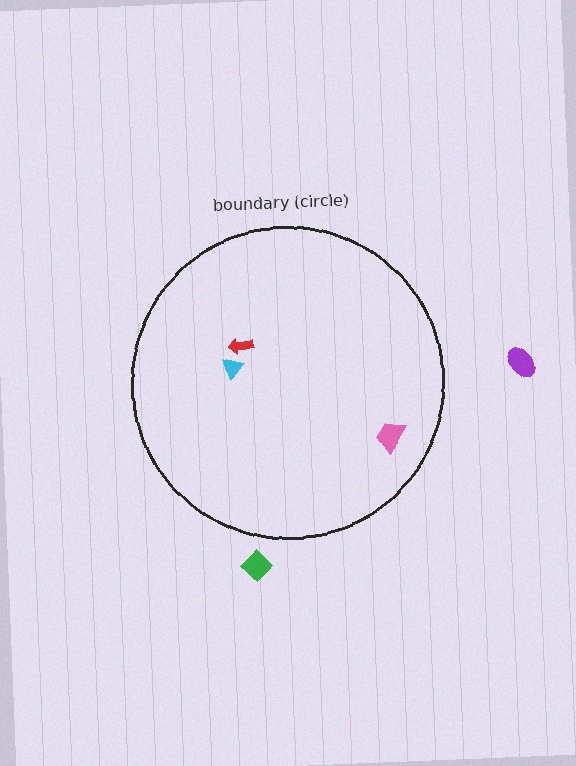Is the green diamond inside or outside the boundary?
Outside.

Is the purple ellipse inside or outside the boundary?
Outside.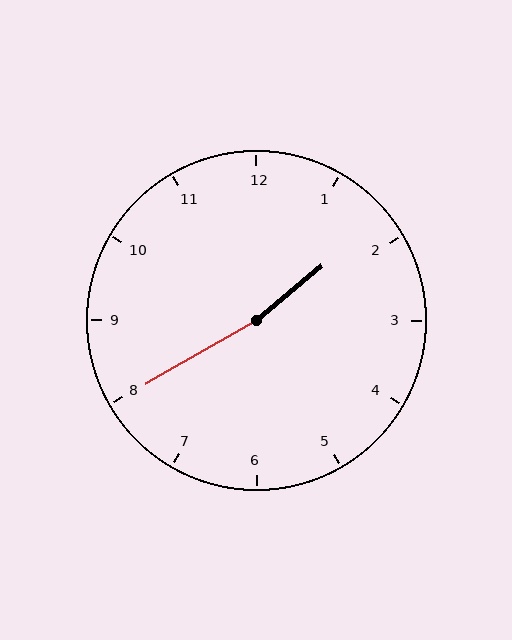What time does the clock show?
1:40.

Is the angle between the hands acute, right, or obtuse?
It is obtuse.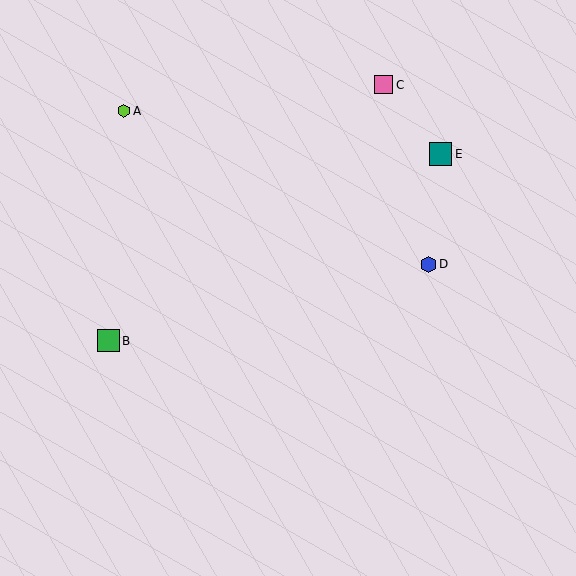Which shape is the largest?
The teal square (labeled E) is the largest.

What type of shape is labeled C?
Shape C is a pink square.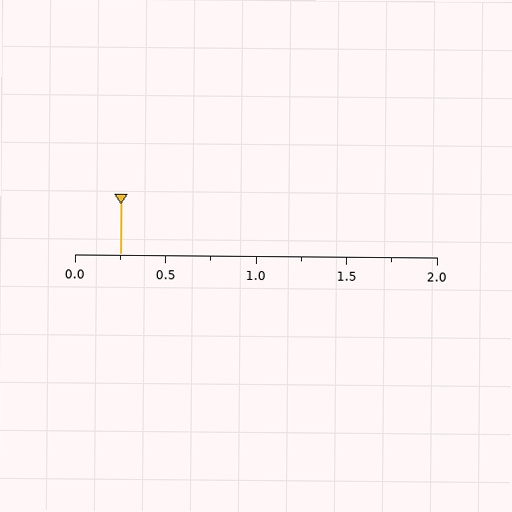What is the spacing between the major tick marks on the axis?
The major ticks are spaced 0.5 apart.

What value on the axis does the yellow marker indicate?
The marker indicates approximately 0.25.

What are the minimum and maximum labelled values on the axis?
The axis runs from 0.0 to 2.0.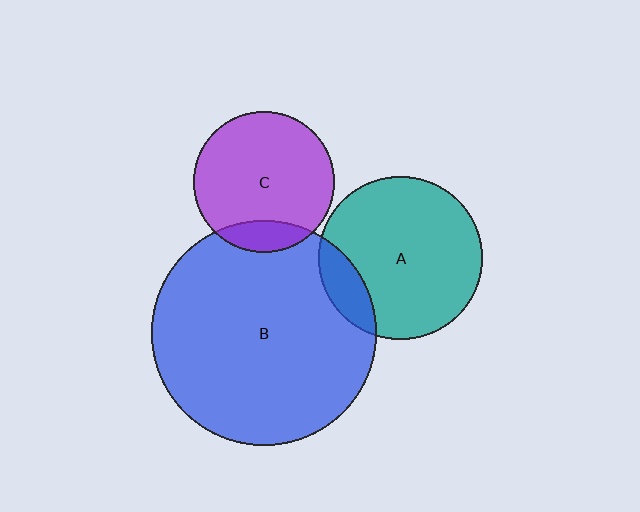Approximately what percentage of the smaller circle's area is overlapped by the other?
Approximately 15%.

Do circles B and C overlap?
Yes.